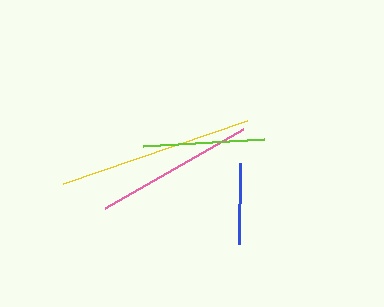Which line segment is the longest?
The yellow line is the longest at approximately 195 pixels.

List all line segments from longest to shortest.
From longest to shortest: yellow, pink, lime, blue.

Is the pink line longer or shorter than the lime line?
The pink line is longer than the lime line.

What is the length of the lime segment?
The lime segment is approximately 121 pixels long.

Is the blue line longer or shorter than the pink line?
The pink line is longer than the blue line.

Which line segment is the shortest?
The blue line is the shortest at approximately 81 pixels.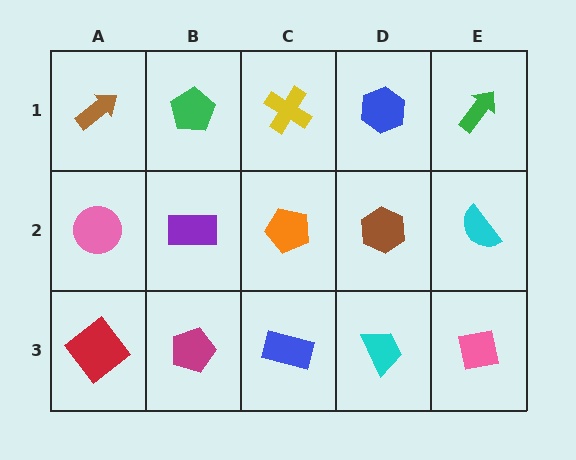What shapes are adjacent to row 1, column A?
A pink circle (row 2, column A), a green pentagon (row 1, column B).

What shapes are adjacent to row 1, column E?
A cyan semicircle (row 2, column E), a blue hexagon (row 1, column D).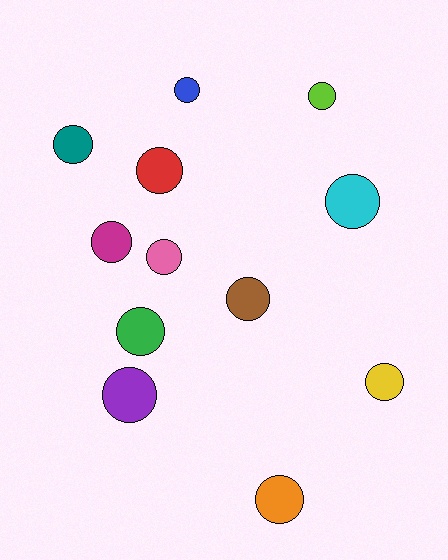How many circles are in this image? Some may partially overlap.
There are 12 circles.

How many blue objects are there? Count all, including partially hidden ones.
There is 1 blue object.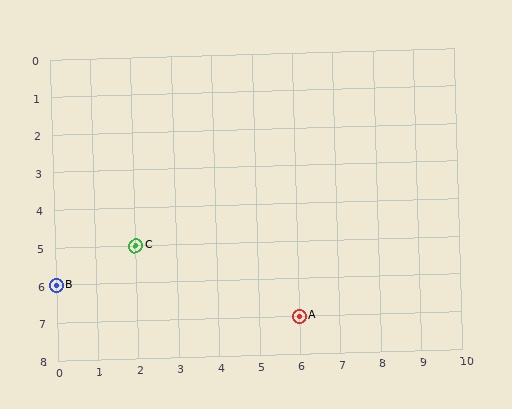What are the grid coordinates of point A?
Point A is at grid coordinates (6, 7).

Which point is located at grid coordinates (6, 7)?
Point A is at (6, 7).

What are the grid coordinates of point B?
Point B is at grid coordinates (0, 6).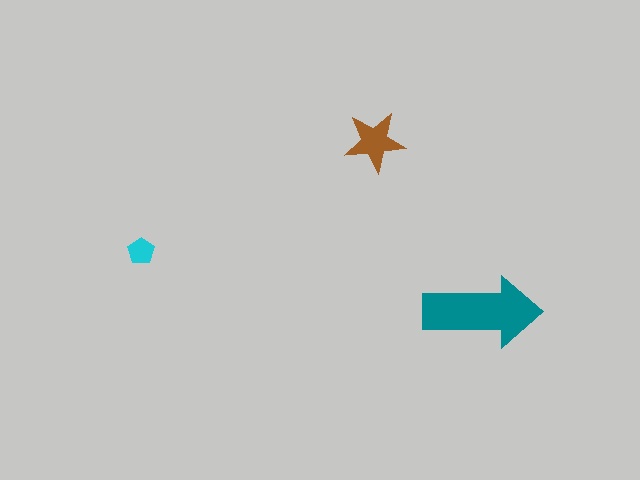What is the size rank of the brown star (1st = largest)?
2nd.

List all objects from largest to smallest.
The teal arrow, the brown star, the cyan pentagon.